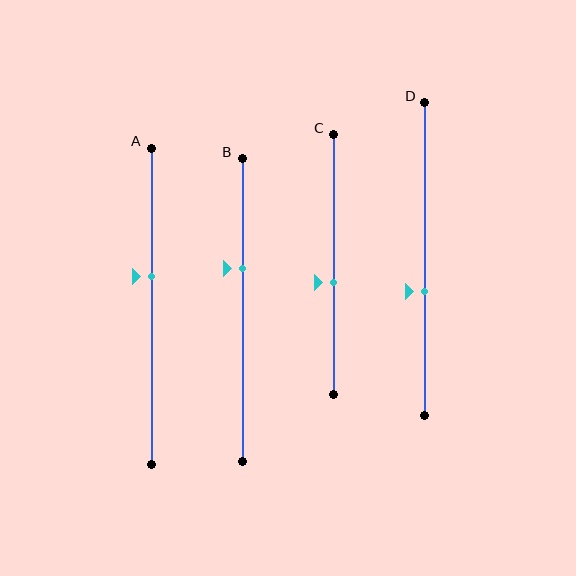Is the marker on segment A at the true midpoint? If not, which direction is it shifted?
No, the marker on segment A is shifted upward by about 9% of the segment length.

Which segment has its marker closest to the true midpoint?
Segment C has its marker closest to the true midpoint.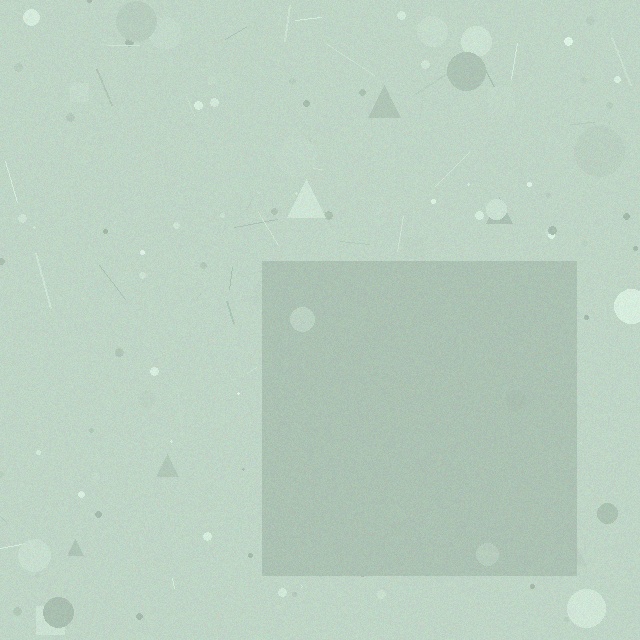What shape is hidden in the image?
A square is hidden in the image.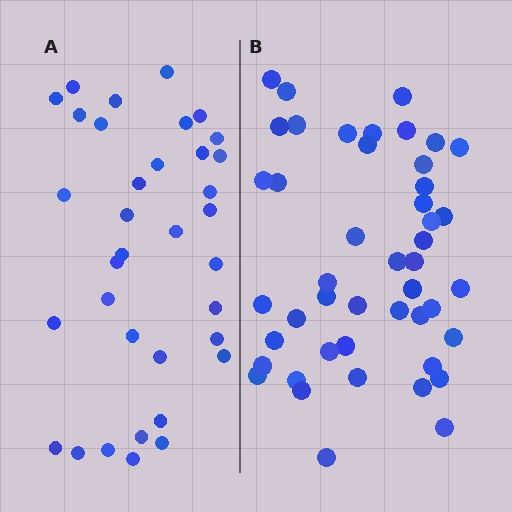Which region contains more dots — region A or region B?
Region B (the right region) has more dots.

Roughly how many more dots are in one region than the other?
Region B has roughly 12 or so more dots than region A.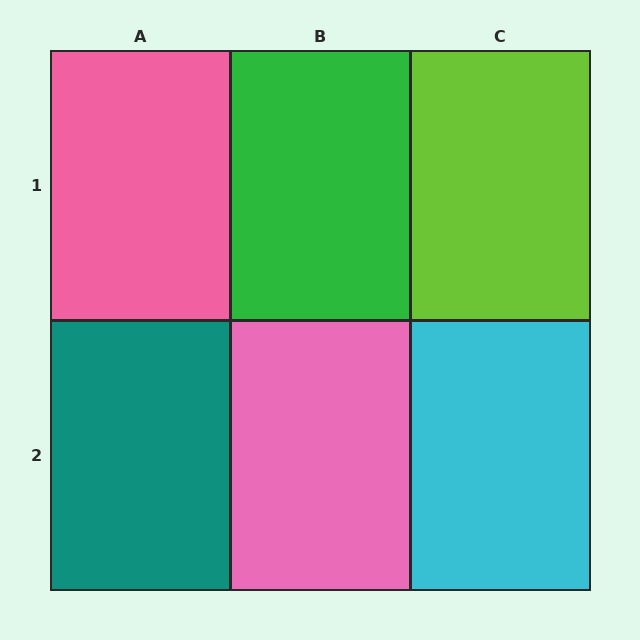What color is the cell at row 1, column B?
Green.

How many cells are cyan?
1 cell is cyan.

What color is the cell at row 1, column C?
Lime.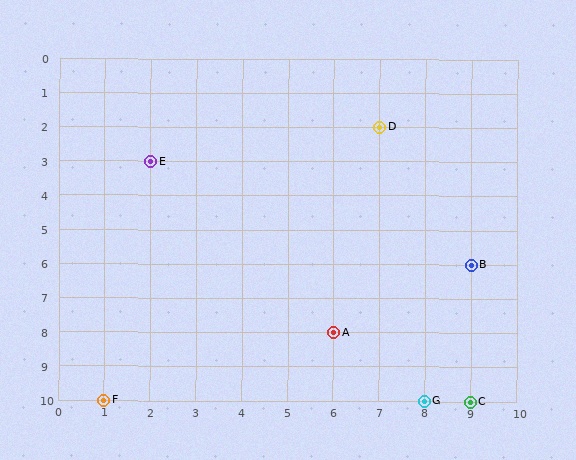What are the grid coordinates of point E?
Point E is at grid coordinates (2, 3).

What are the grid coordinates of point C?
Point C is at grid coordinates (9, 10).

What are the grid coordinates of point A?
Point A is at grid coordinates (6, 8).